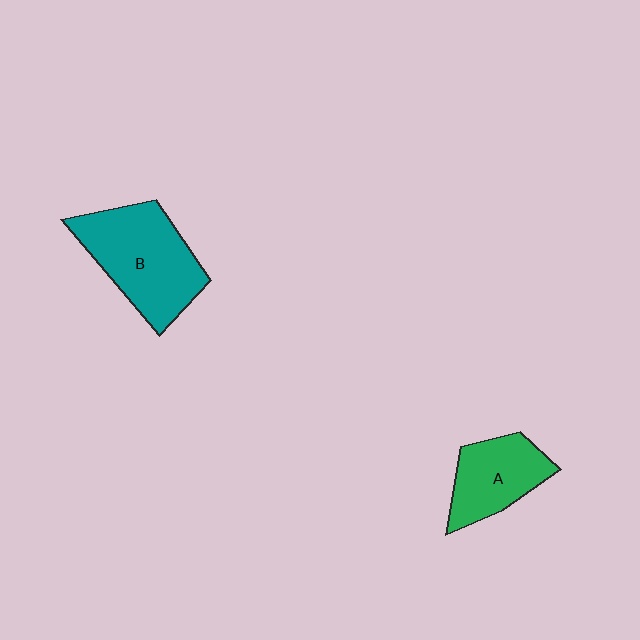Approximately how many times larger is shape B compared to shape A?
Approximately 1.6 times.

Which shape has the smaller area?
Shape A (green).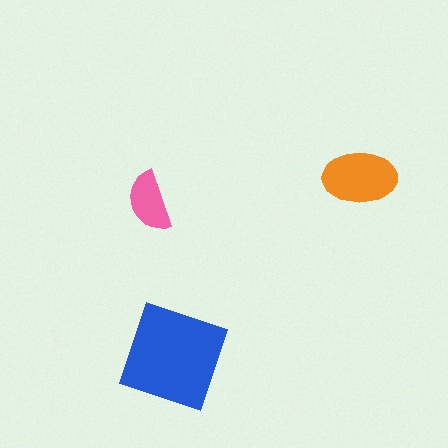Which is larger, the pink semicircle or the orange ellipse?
The orange ellipse.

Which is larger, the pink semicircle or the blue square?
The blue square.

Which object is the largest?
The blue square.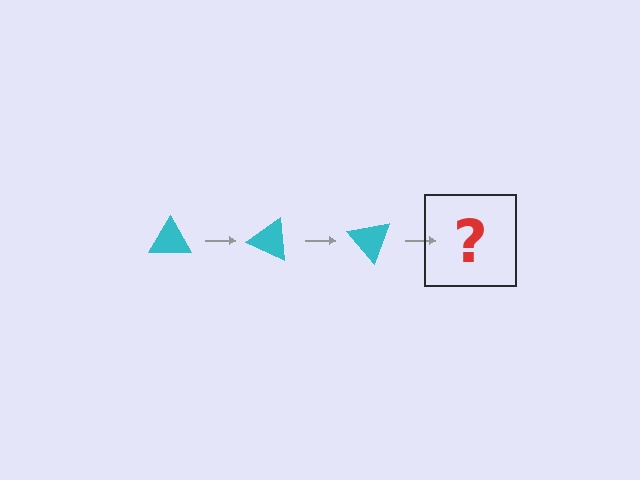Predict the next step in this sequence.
The next step is a cyan triangle rotated 75 degrees.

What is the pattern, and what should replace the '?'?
The pattern is that the triangle rotates 25 degrees each step. The '?' should be a cyan triangle rotated 75 degrees.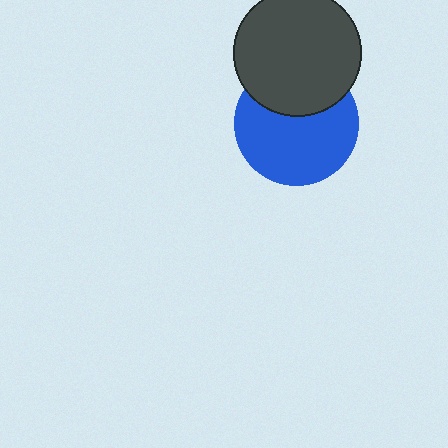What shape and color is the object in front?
The object in front is a dark gray circle.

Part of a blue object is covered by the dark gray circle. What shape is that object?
It is a circle.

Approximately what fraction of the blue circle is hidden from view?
Roughly 34% of the blue circle is hidden behind the dark gray circle.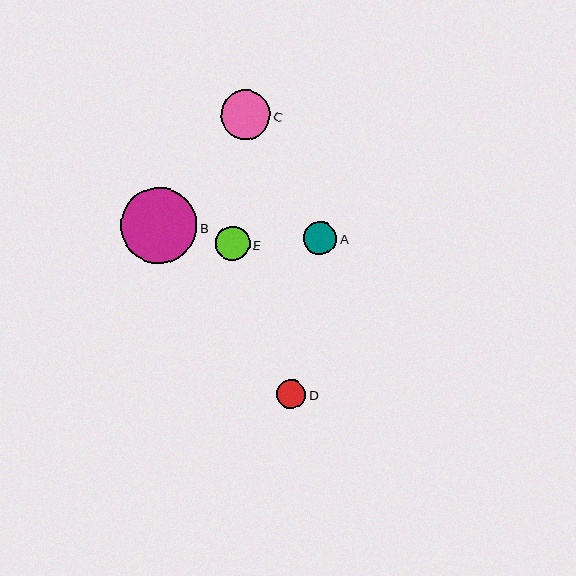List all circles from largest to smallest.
From largest to smallest: B, C, E, A, D.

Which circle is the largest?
Circle B is the largest with a size of approximately 76 pixels.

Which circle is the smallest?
Circle D is the smallest with a size of approximately 29 pixels.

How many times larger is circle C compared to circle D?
Circle C is approximately 1.7 times the size of circle D.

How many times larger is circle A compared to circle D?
Circle A is approximately 1.2 times the size of circle D.